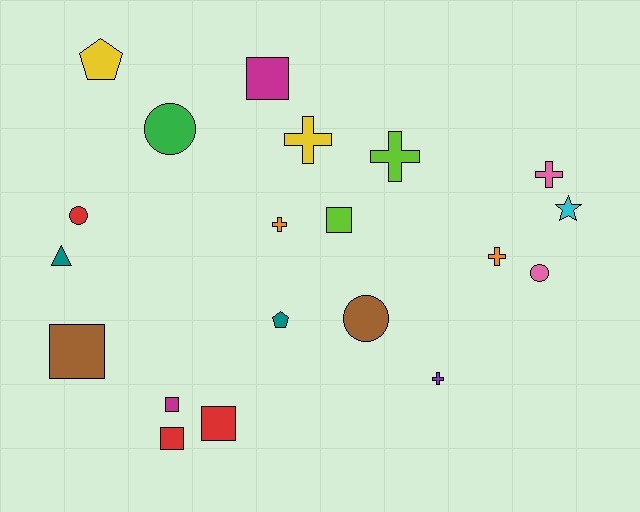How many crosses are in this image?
There are 6 crosses.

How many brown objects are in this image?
There are 2 brown objects.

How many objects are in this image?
There are 20 objects.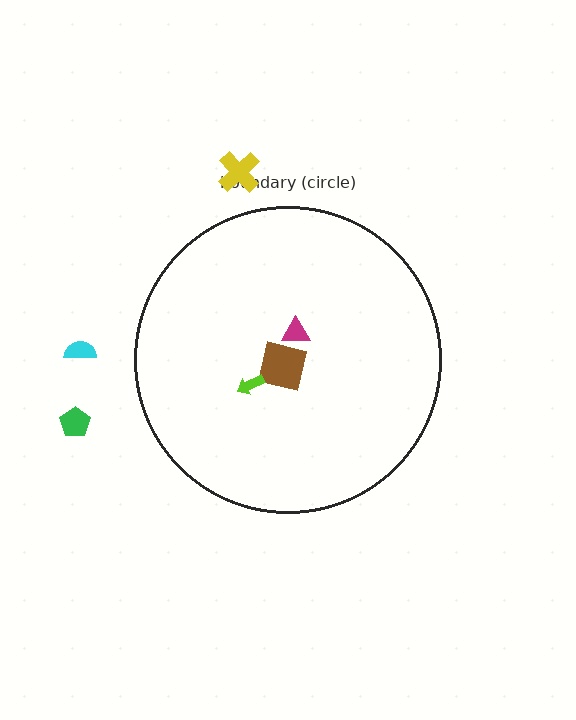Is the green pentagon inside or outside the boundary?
Outside.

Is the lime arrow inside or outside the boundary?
Inside.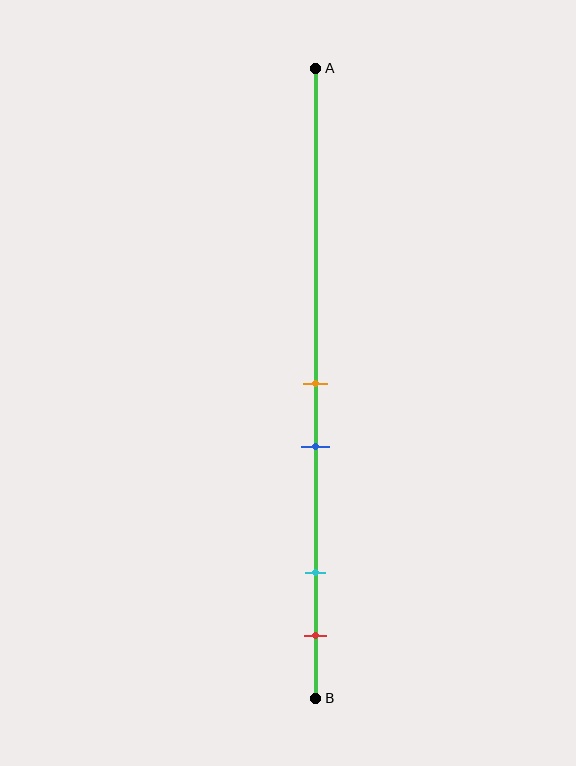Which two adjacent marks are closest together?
The orange and blue marks are the closest adjacent pair.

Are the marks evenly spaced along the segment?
No, the marks are not evenly spaced.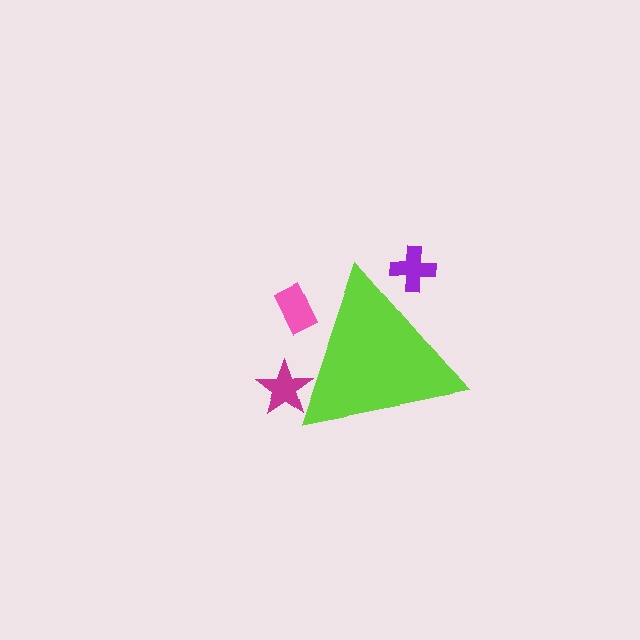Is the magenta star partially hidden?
Yes, the magenta star is partially hidden behind the lime triangle.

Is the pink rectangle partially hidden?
Yes, the pink rectangle is partially hidden behind the lime triangle.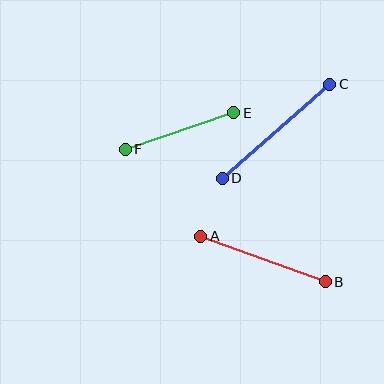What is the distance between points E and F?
The distance is approximately 114 pixels.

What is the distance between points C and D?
The distance is approximately 143 pixels.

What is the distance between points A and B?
The distance is approximately 133 pixels.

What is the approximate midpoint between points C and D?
The midpoint is at approximately (276, 131) pixels.